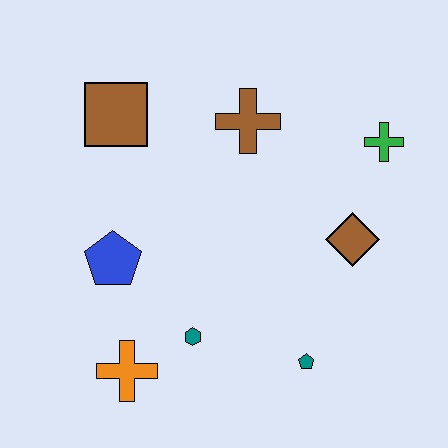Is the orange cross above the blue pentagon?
No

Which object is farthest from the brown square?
The teal pentagon is farthest from the brown square.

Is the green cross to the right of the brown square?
Yes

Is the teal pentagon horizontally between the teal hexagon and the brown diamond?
Yes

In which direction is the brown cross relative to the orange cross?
The brown cross is above the orange cross.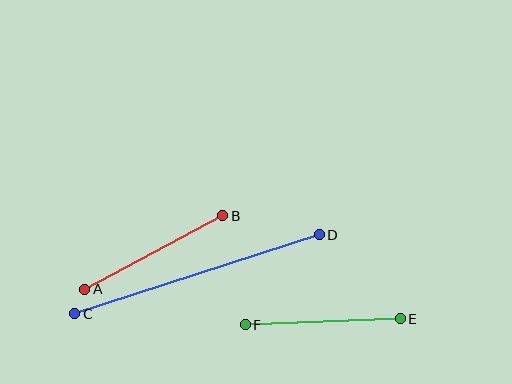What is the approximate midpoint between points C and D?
The midpoint is at approximately (197, 274) pixels.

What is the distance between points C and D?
The distance is approximately 257 pixels.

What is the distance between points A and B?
The distance is approximately 156 pixels.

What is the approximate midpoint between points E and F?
The midpoint is at approximately (323, 322) pixels.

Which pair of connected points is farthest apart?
Points C and D are farthest apart.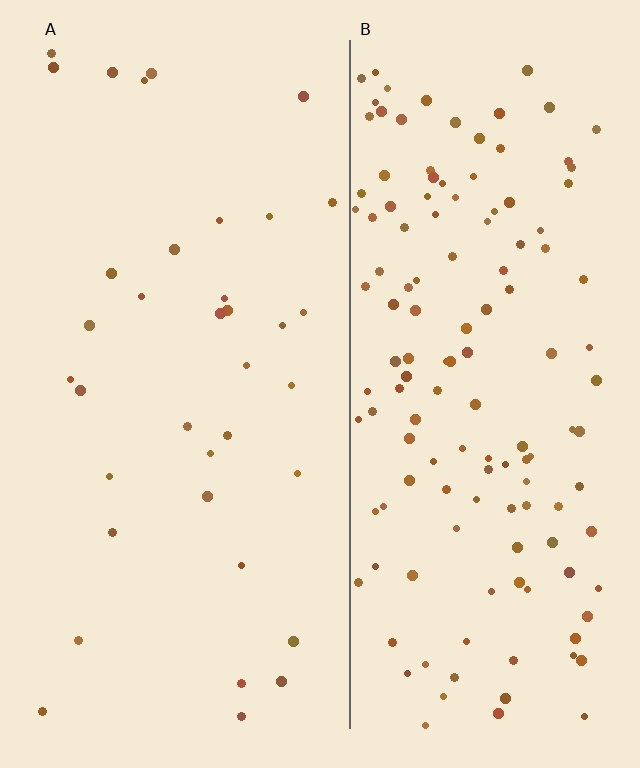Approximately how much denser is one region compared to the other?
Approximately 3.9× — region B over region A.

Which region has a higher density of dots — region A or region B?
B (the right).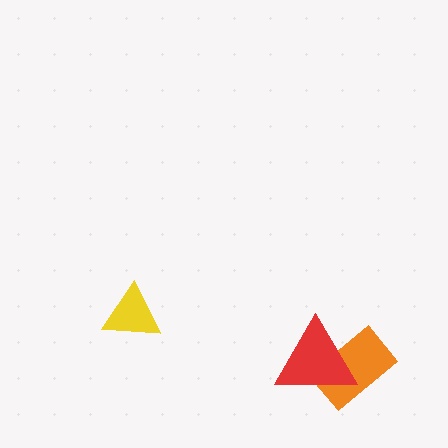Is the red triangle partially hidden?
No, no other shape covers it.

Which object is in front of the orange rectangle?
The red triangle is in front of the orange rectangle.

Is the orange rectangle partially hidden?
Yes, it is partially covered by another shape.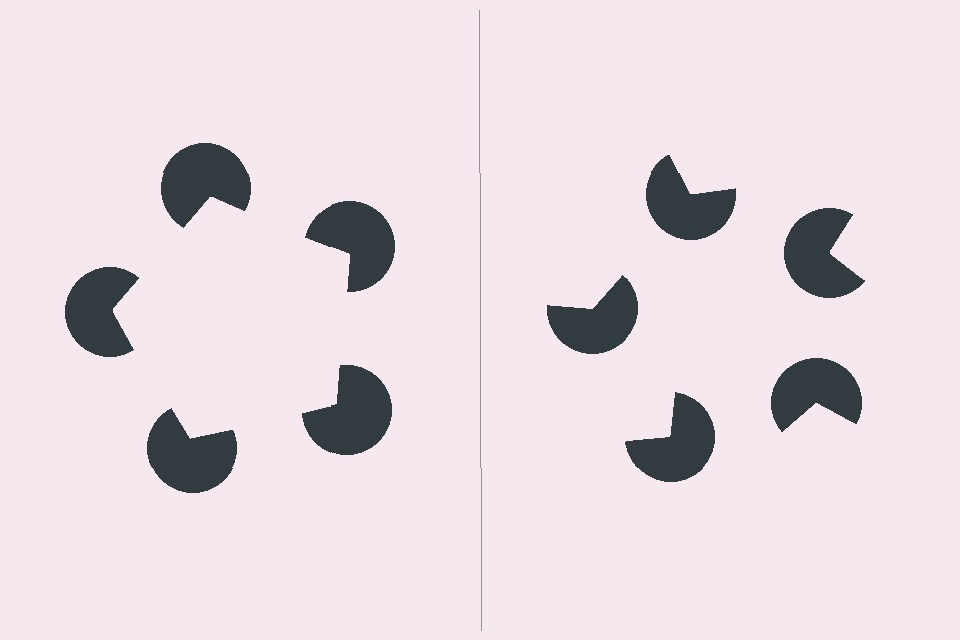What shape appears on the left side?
An illusory pentagon.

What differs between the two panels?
The pac-man discs are positioned identically on both sides; only the wedge orientations differ. On the left they align to a pentagon; on the right they are misaligned.